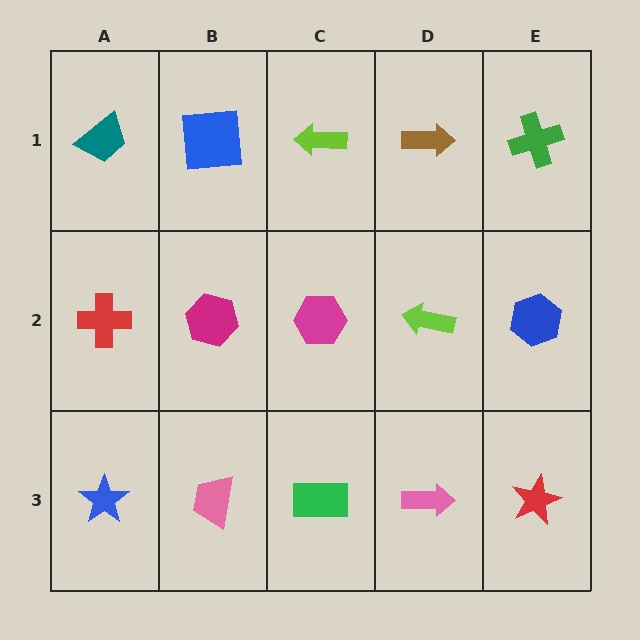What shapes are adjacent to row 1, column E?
A blue hexagon (row 2, column E), a brown arrow (row 1, column D).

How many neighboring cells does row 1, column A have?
2.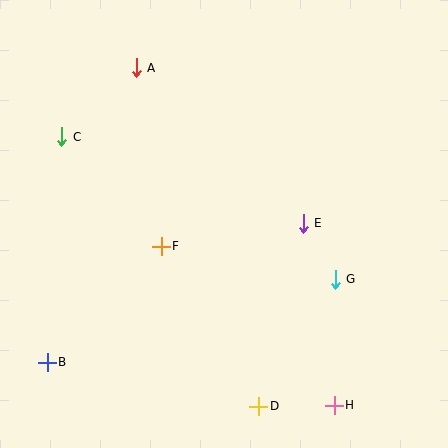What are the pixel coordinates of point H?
Point H is at (334, 405).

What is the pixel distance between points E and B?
The distance between E and B is 291 pixels.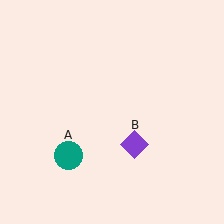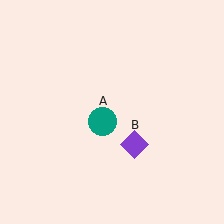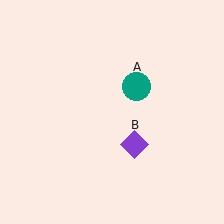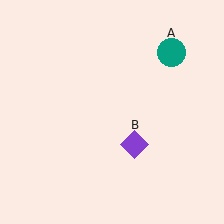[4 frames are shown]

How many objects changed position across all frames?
1 object changed position: teal circle (object A).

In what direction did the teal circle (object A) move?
The teal circle (object A) moved up and to the right.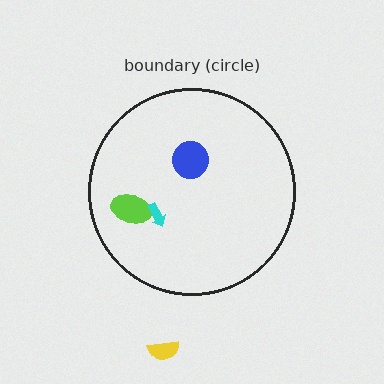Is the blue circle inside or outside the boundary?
Inside.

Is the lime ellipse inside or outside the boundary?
Inside.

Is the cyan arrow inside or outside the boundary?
Inside.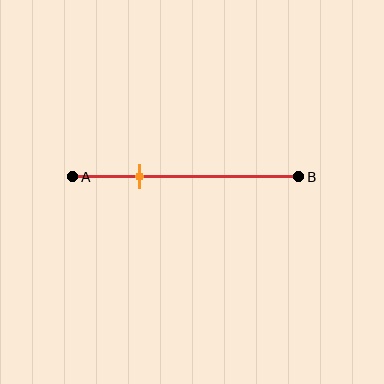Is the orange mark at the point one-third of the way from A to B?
No, the mark is at about 30% from A, not at the 33% one-third point.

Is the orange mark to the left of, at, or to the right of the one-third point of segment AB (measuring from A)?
The orange mark is to the left of the one-third point of segment AB.